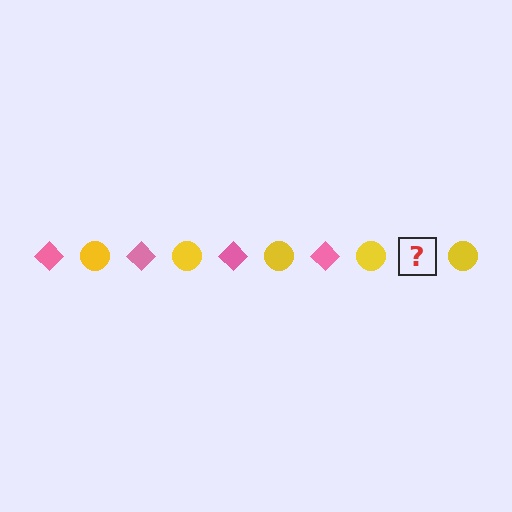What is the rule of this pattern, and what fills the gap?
The rule is that the pattern alternates between pink diamond and yellow circle. The gap should be filled with a pink diamond.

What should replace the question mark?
The question mark should be replaced with a pink diamond.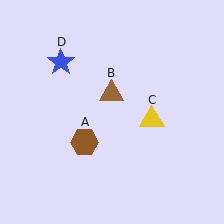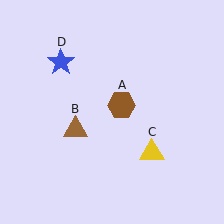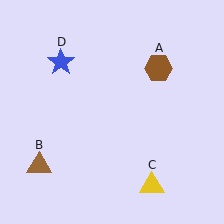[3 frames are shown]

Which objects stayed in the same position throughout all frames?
Blue star (object D) remained stationary.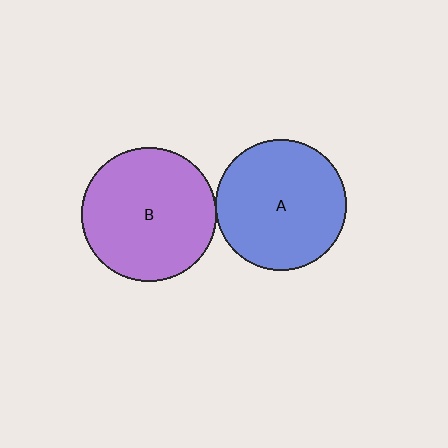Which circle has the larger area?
Circle B (purple).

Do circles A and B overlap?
Yes.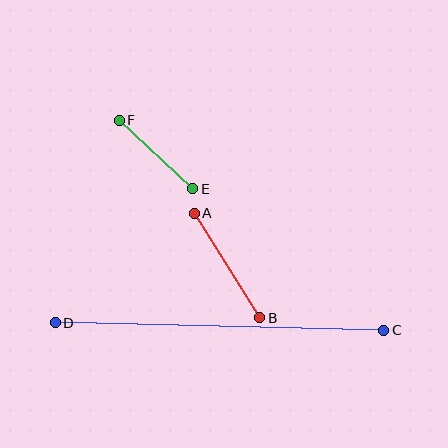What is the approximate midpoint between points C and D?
The midpoint is at approximately (219, 327) pixels.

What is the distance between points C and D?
The distance is approximately 329 pixels.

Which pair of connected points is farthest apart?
Points C and D are farthest apart.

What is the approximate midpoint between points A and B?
The midpoint is at approximately (227, 266) pixels.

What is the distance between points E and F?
The distance is approximately 100 pixels.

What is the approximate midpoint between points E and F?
The midpoint is at approximately (156, 155) pixels.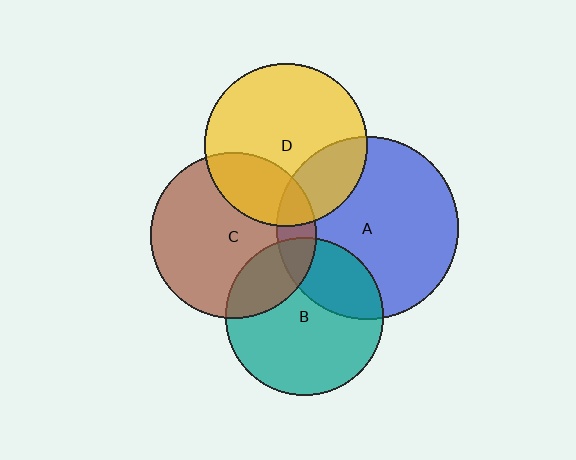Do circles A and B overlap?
Yes.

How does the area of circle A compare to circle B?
Approximately 1.3 times.